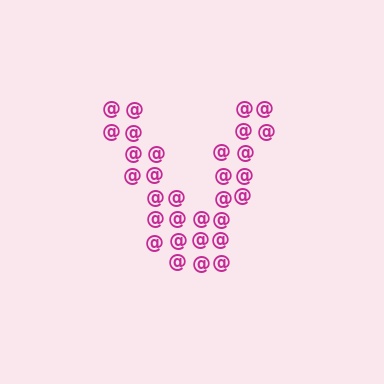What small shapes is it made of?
It is made of small at signs.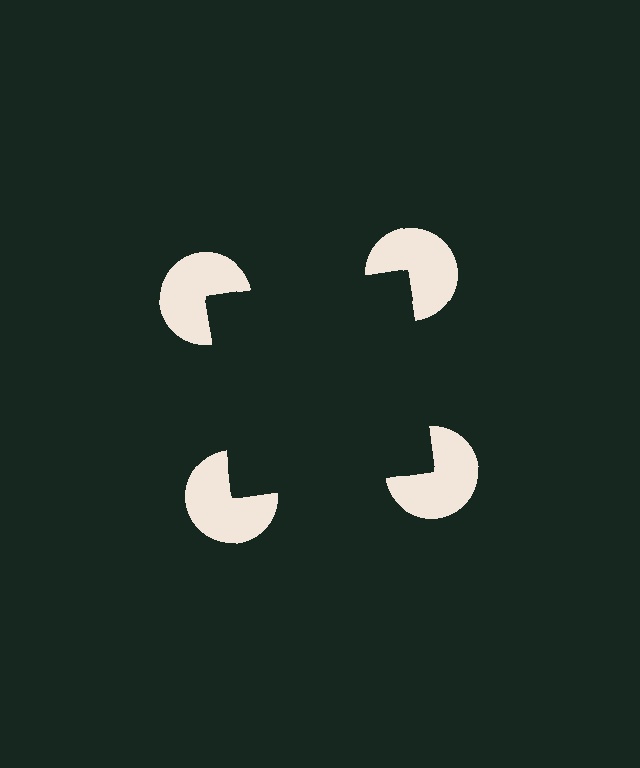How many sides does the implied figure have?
4 sides.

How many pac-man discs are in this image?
There are 4 — one at each vertex of the illusory square.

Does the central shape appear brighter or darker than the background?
It typically appears slightly darker than the background, even though no actual brightness change is drawn.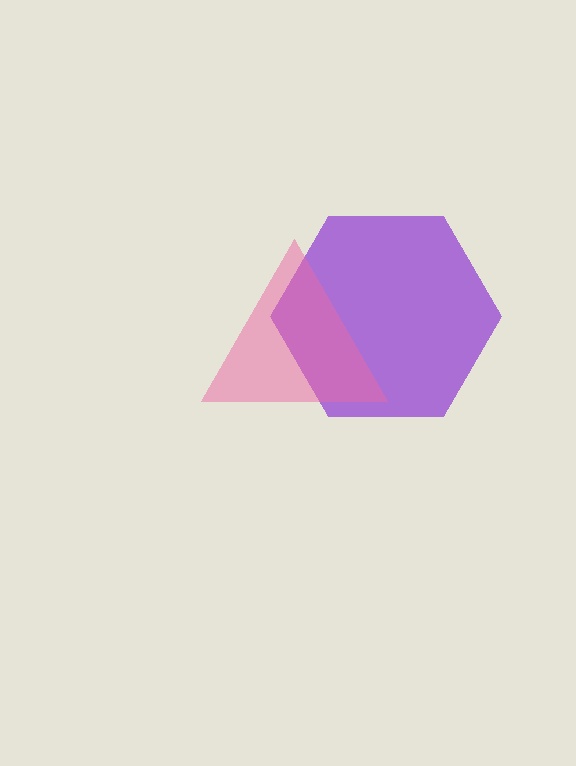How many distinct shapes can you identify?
There are 2 distinct shapes: a purple hexagon, a pink triangle.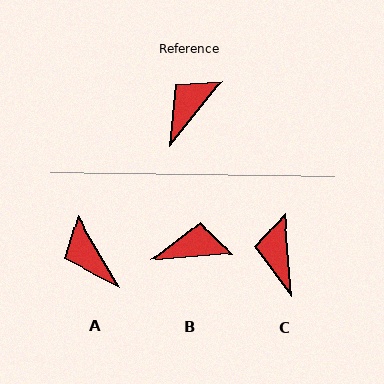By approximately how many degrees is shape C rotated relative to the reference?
Approximately 43 degrees counter-clockwise.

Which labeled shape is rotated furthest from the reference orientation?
A, about 69 degrees away.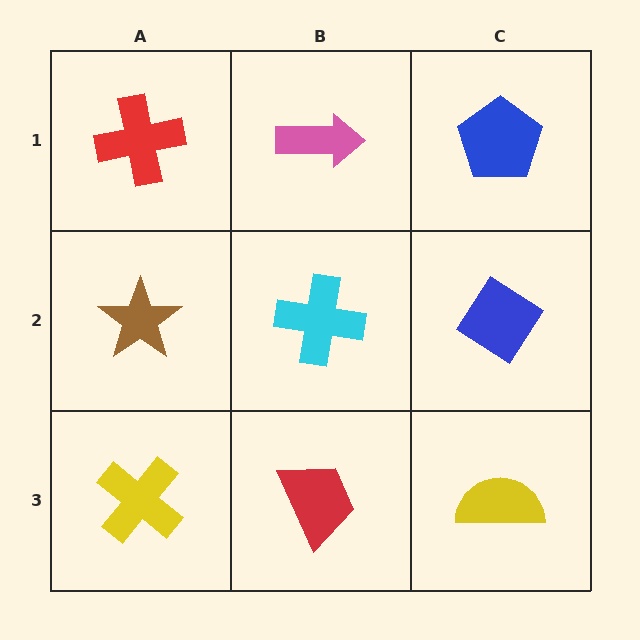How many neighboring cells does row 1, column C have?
2.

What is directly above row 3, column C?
A blue diamond.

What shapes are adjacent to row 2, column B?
A pink arrow (row 1, column B), a red trapezoid (row 3, column B), a brown star (row 2, column A), a blue diamond (row 2, column C).